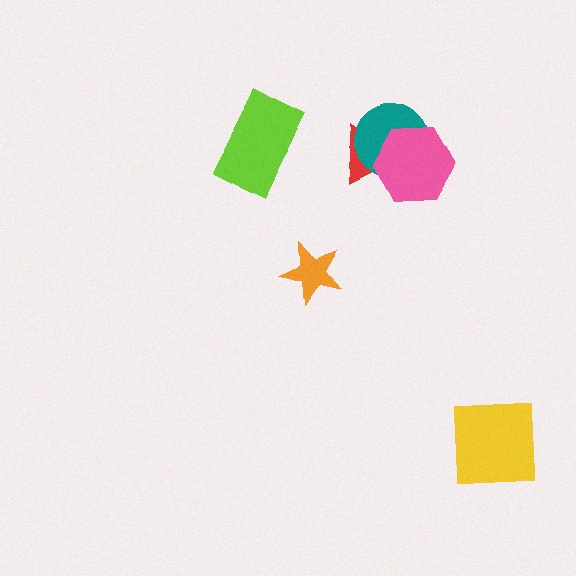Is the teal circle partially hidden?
Yes, it is partially covered by another shape.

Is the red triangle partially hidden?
Yes, it is partially covered by another shape.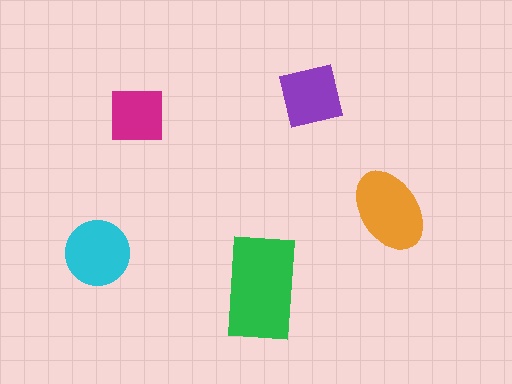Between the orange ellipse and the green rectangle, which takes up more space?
The green rectangle.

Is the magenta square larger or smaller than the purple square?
Smaller.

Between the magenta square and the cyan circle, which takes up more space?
The cyan circle.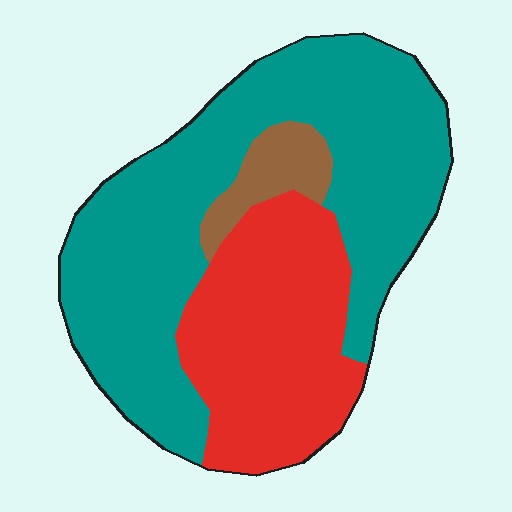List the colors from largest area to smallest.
From largest to smallest: teal, red, brown.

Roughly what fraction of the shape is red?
Red covers 33% of the shape.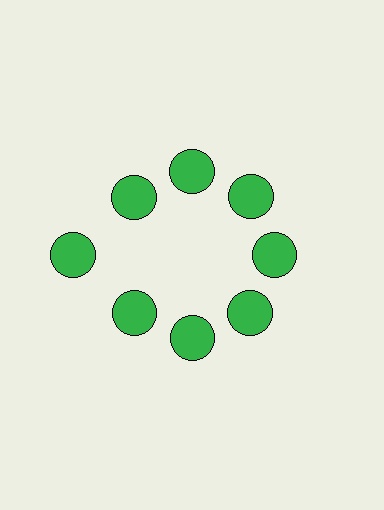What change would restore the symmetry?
The symmetry would be restored by moving it inward, back onto the ring so that all 8 circles sit at equal angles and equal distance from the center.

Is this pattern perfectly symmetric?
No. The 8 green circles are arranged in a ring, but one element near the 9 o'clock position is pushed outward from the center, breaking the 8-fold rotational symmetry.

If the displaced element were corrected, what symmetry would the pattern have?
It would have 8-fold rotational symmetry — the pattern would map onto itself every 45 degrees.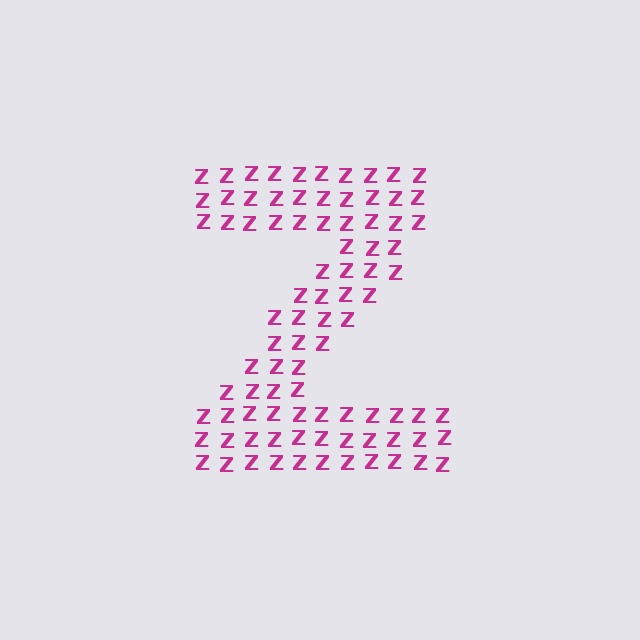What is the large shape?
The large shape is the letter Z.